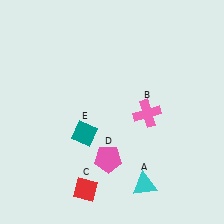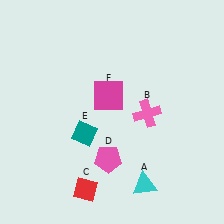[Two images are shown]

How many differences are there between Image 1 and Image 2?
There is 1 difference between the two images.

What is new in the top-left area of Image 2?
A magenta square (F) was added in the top-left area of Image 2.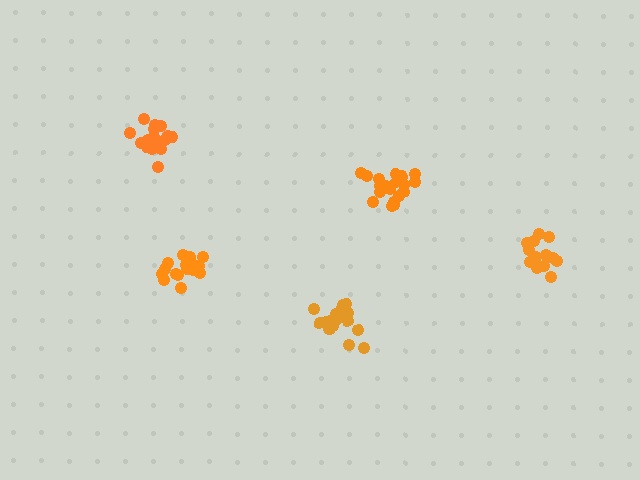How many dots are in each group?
Group 1: 17 dots, Group 2: 19 dots, Group 3: 17 dots, Group 4: 21 dots, Group 5: 15 dots (89 total).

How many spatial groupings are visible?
There are 5 spatial groupings.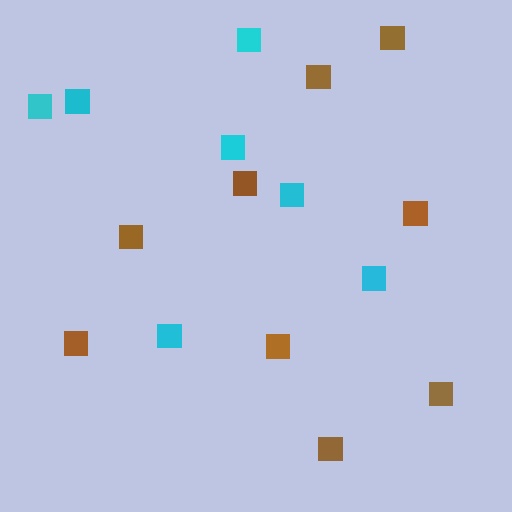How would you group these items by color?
There are 2 groups: one group of brown squares (9) and one group of cyan squares (7).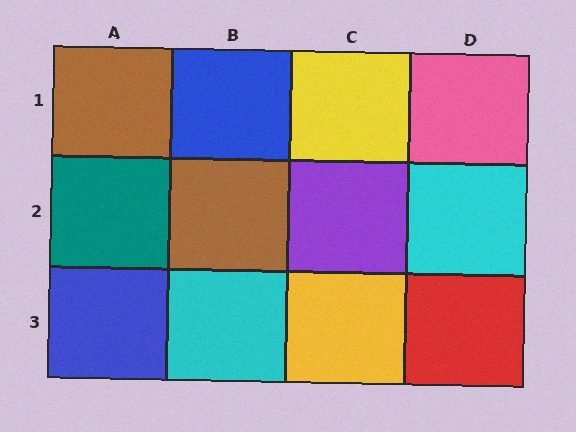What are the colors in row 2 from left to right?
Teal, brown, purple, cyan.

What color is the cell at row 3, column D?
Red.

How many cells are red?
1 cell is red.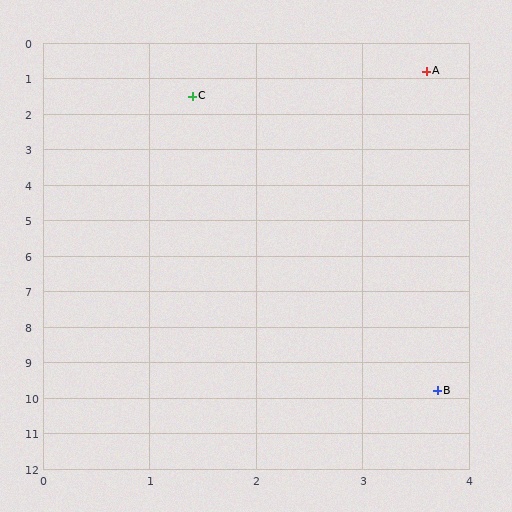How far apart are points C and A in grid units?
Points C and A are about 2.3 grid units apart.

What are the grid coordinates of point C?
Point C is at approximately (1.4, 1.5).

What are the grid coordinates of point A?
Point A is at approximately (3.6, 0.8).